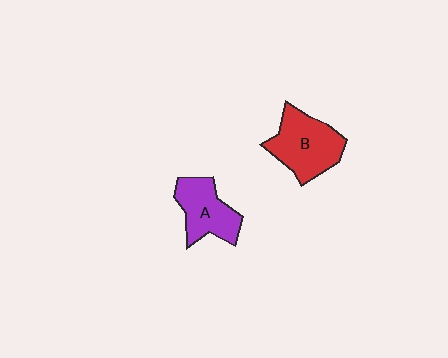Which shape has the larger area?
Shape B (red).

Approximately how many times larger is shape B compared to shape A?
Approximately 1.2 times.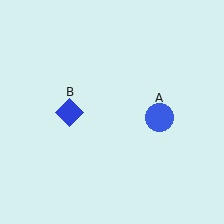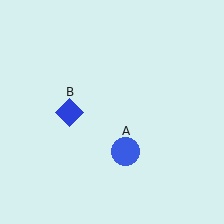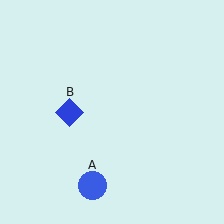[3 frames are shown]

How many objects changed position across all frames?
1 object changed position: blue circle (object A).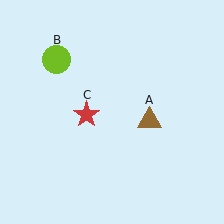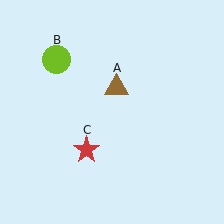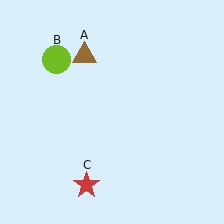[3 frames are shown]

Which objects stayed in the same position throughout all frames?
Lime circle (object B) remained stationary.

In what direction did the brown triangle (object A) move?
The brown triangle (object A) moved up and to the left.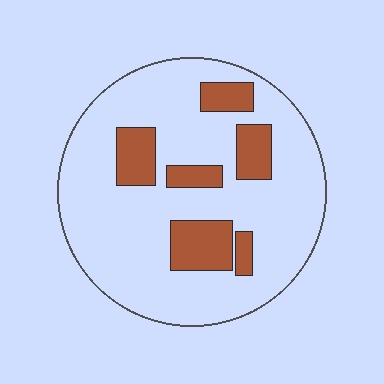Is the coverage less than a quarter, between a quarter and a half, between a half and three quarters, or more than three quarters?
Less than a quarter.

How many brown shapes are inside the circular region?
6.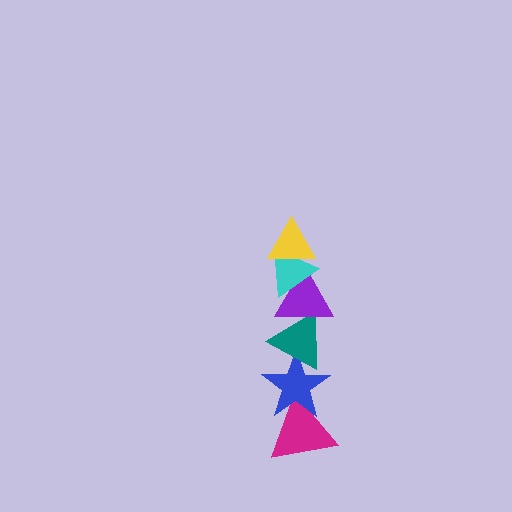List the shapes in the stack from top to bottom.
From top to bottom: the yellow triangle, the cyan triangle, the purple triangle, the teal triangle, the blue star, the magenta triangle.